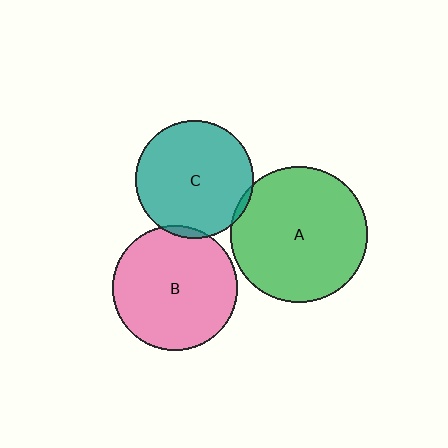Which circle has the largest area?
Circle A (green).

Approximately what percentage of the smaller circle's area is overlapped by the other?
Approximately 5%.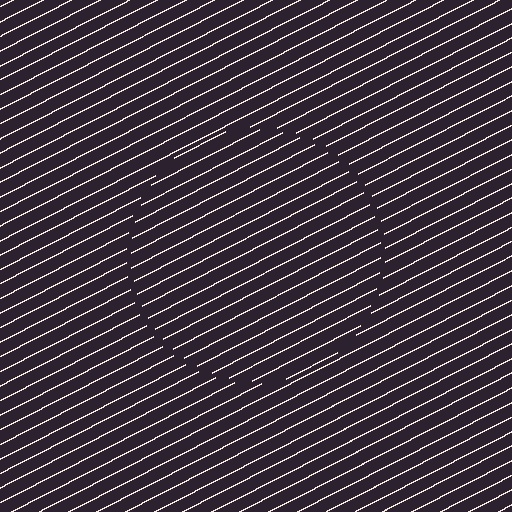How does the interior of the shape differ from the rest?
The interior of the shape contains the same grating, shifted by half a period — the contour is defined by the phase discontinuity where line-ends from the inner and outer gratings abut.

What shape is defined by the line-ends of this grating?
An illusory circle. The interior of the shape contains the same grating, shifted by half a period — the contour is defined by the phase discontinuity where line-ends from the inner and outer gratings abut.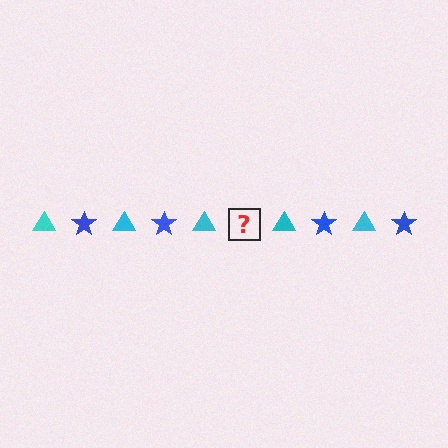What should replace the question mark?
The question mark should be replaced with a blue star.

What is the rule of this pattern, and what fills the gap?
The rule is that the pattern alternates between cyan triangle and blue star. The gap should be filled with a blue star.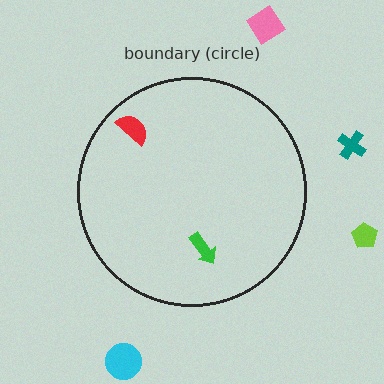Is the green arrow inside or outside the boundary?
Inside.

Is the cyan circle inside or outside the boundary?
Outside.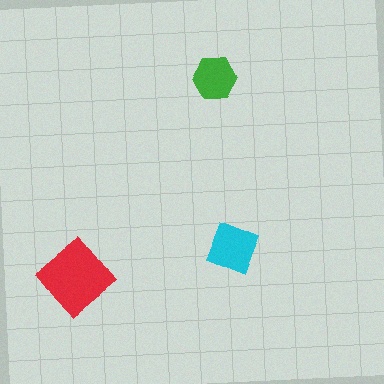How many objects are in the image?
There are 3 objects in the image.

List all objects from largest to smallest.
The red diamond, the cyan square, the green hexagon.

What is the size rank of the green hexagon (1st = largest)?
3rd.